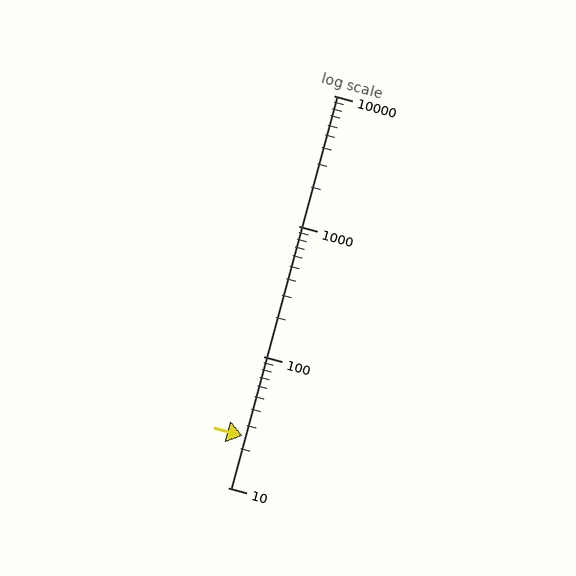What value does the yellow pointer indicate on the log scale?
The pointer indicates approximately 25.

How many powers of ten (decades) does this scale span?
The scale spans 3 decades, from 10 to 10000.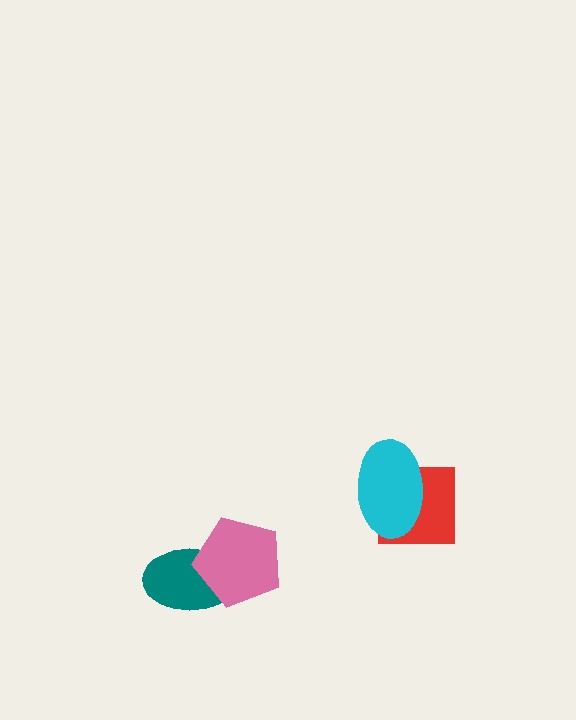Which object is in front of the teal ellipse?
The pink pentagon is in front of the teal ellipse.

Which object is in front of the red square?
The cyan ellipse is in front of the red square.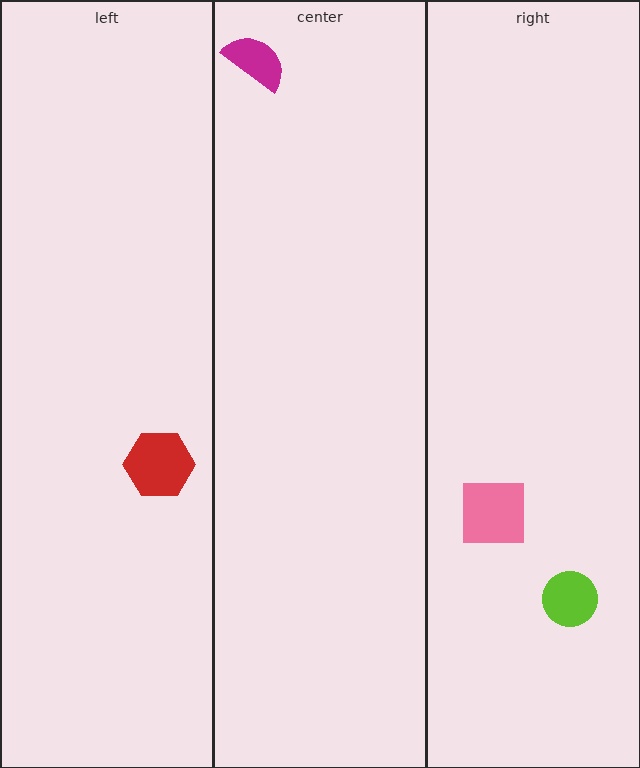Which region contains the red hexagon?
The left region.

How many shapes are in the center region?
1.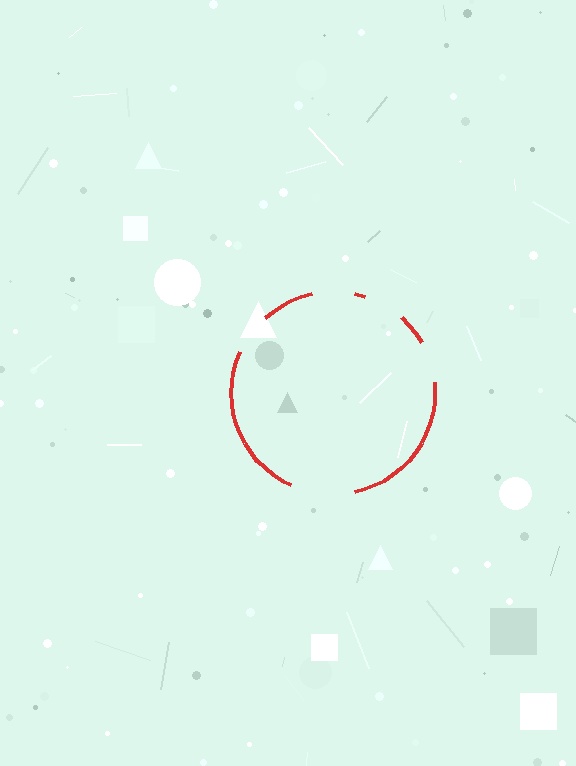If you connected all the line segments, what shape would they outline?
They would outline a circle.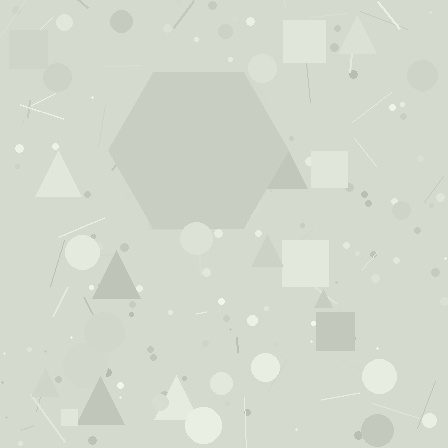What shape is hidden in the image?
A hexagon is hidden in the image.